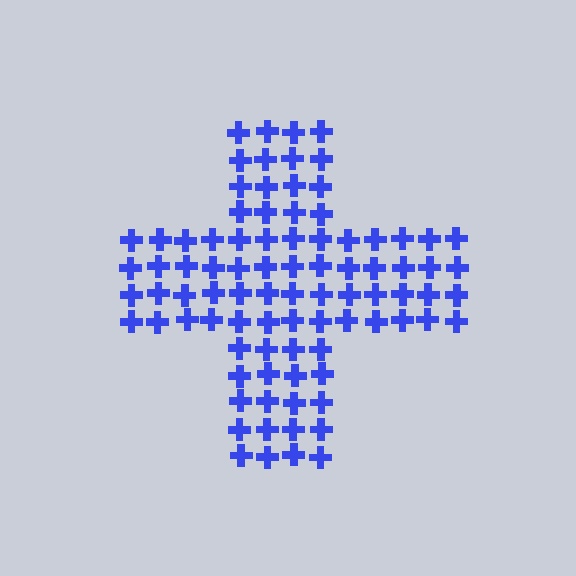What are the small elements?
The small elements are crosses.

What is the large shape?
The large shape is a cross.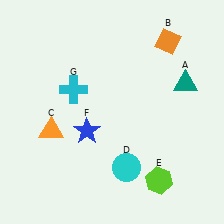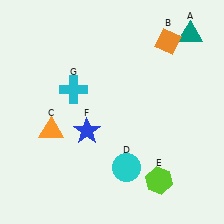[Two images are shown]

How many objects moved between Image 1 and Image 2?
1 object moved between the two images.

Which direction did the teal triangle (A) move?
The teal triangle (A) moved up.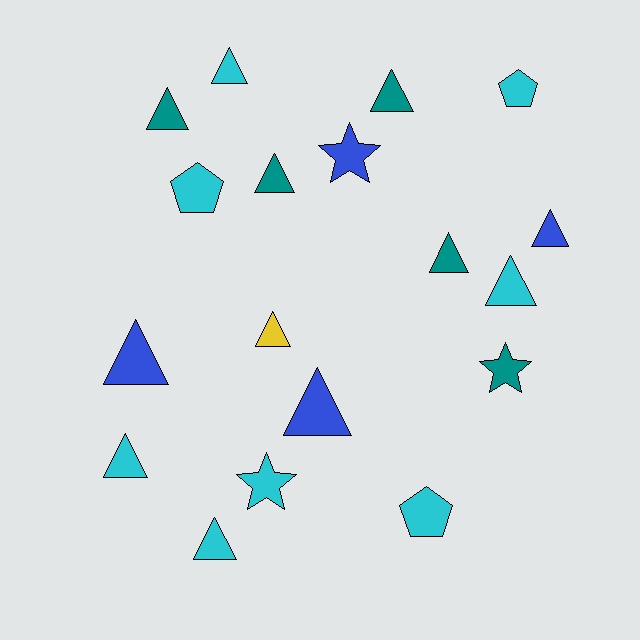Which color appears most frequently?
Cyan, with 8 objects.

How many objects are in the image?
There are 18 objects.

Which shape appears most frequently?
Triangle, with 12 objects.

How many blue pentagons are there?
There are no blue pentagons.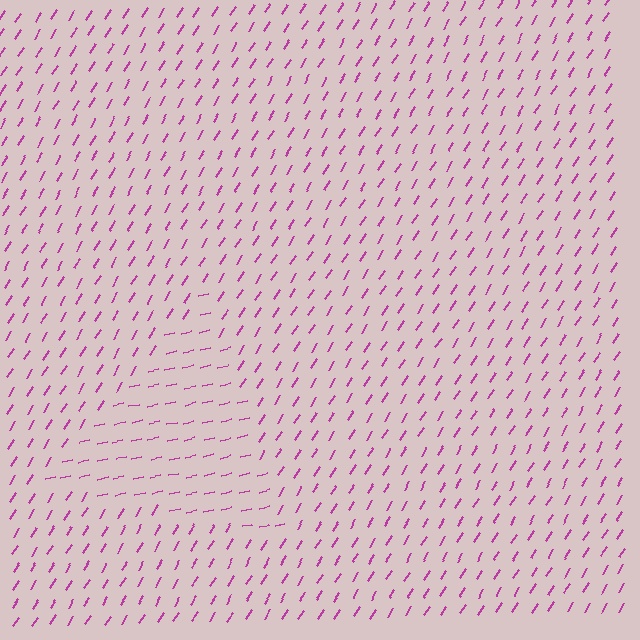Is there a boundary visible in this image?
Yes, there is a texture boundary formed by a change in line orientation.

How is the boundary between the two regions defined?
The boundary is defined purely by a change in line orientation (approximately 45 degrees difference). All lines are the same color and thickness.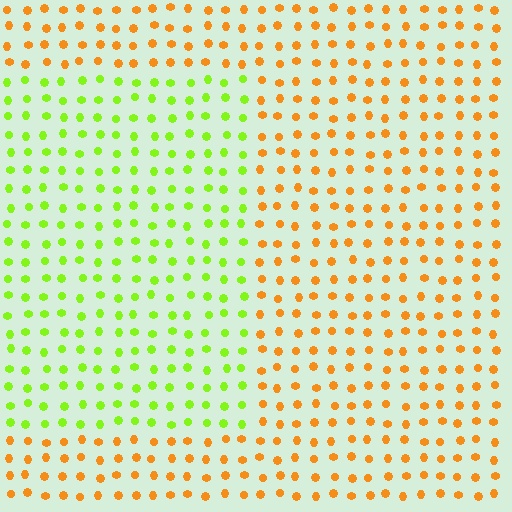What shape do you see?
I see a rectangle.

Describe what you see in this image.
The image is filled with small orange elements in a uniform arrangement. A rectangle-shaped region is visible where the elements are tinted to a slightly different hue, forming a subtle color boundary.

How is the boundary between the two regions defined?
The boundary is defined purely by a slight shift in hue (about 60 degrees). Spacing, size, and orientation are identical on both sides.